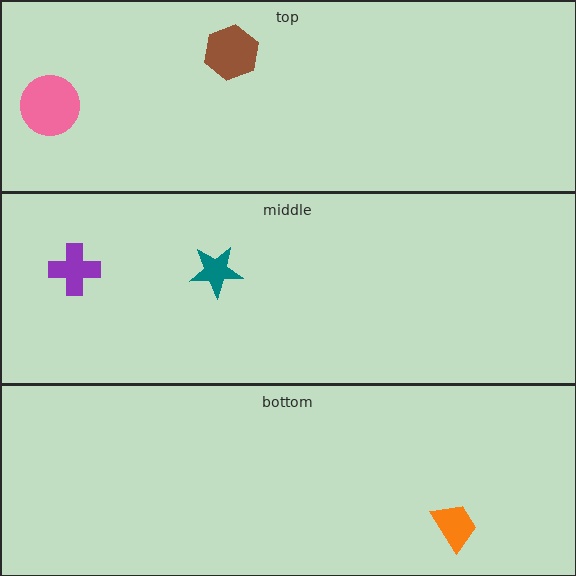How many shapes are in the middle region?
2.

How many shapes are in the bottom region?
1.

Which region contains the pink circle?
The top region.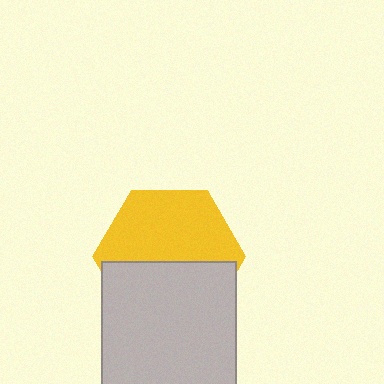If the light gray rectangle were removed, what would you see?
You would see the complete yellow hexagon.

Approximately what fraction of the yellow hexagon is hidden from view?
Roughly 45% of the yellow hexagon is hidden behind the light gray rectangle.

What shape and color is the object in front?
The object in front is a light gray rectangle.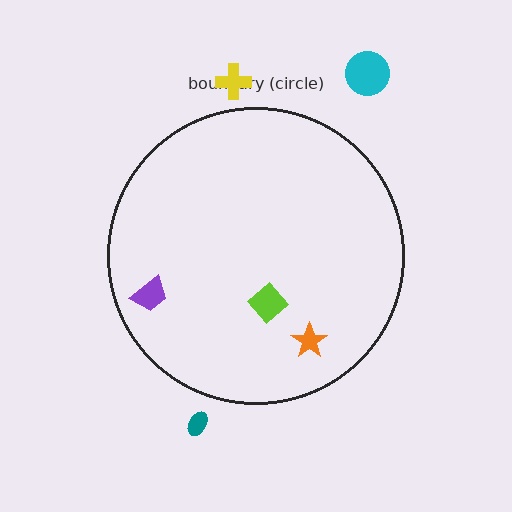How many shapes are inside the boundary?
3 inside, 3 outside.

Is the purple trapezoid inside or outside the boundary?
Inside.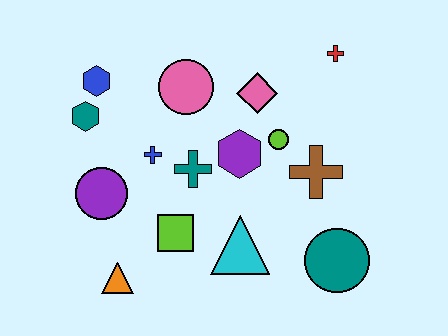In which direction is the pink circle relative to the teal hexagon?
The pink circle is to the right of the teal hexagon.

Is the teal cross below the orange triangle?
No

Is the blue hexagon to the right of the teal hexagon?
Yes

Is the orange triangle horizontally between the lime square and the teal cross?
No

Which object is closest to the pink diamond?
The lime circle is closest to the pink diamond.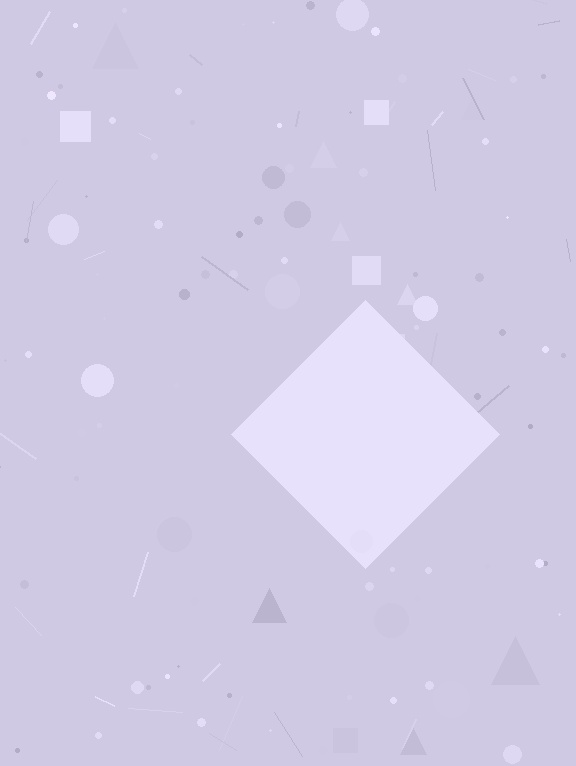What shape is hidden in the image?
A diamond is hidden in the image.